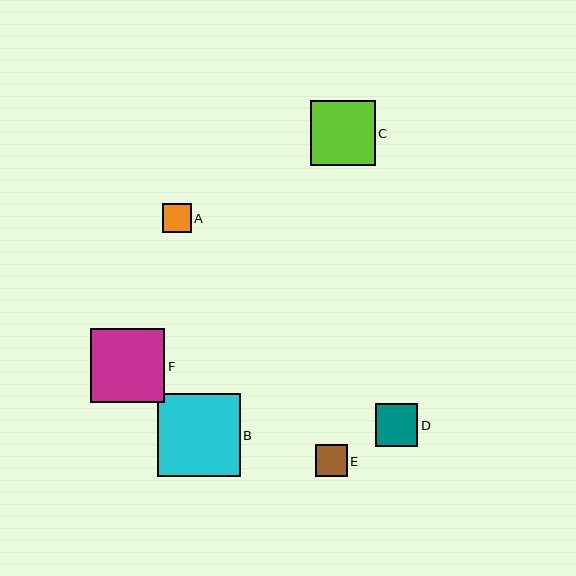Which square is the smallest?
Square A is the smallest with a size of approximately 29 pixels.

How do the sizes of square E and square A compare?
Square E and square A are approximately the same size.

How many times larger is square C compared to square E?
Square C is approximately 2.1 times the size of square E.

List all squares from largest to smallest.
From largest to smallest: B, F, C, D, E, A.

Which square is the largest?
Square B is the largest with a size of approximately 83 pixels.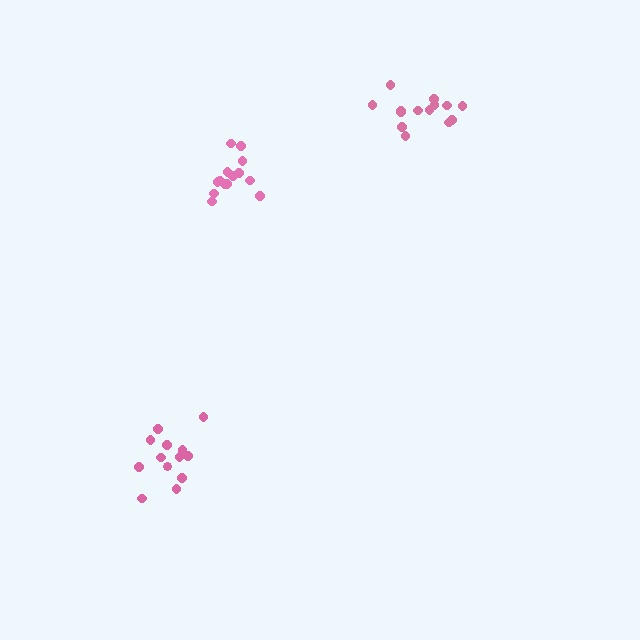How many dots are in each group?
Group 1: 13 dots, Group 2: 14 dots, Group 3: 14 dots (41 total).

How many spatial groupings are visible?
There are 3 spatial groupings.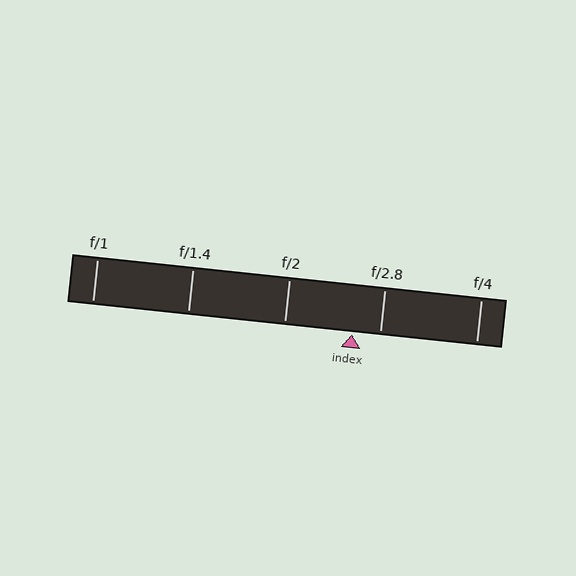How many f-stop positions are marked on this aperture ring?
There are 5 f-stop positions marked.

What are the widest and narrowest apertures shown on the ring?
The widest aperture shown is f/1 and the narrowest is f/4.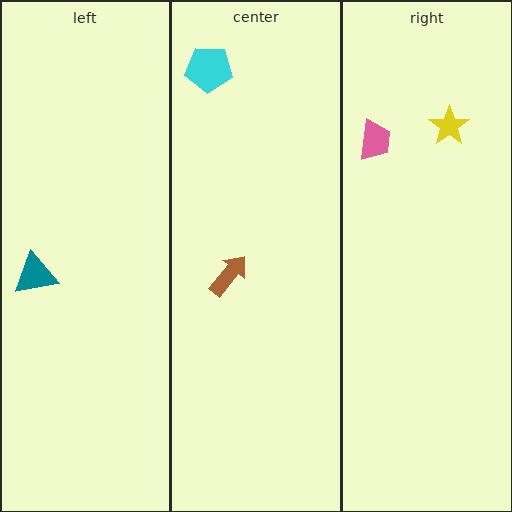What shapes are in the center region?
The cyan pentagon, the brown arrow.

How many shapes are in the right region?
2.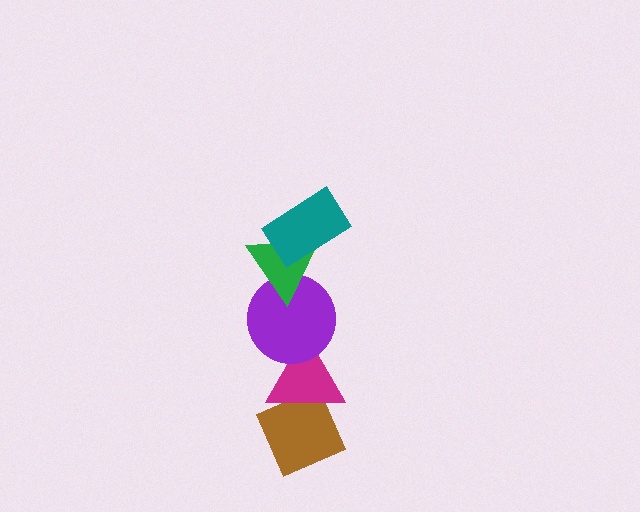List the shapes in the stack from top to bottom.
From top to bottom: the teal rectangle, the green triangle, the purple circle, the magenta triangle, the brown diamond.